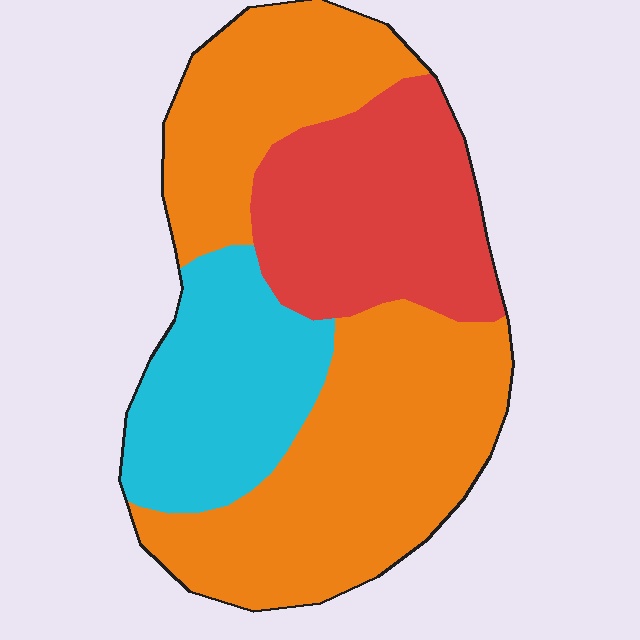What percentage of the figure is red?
Red covers about 25% of the figure.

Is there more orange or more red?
Orange.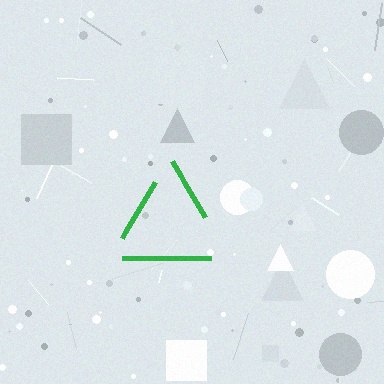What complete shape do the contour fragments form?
The contour fragments form a triangle.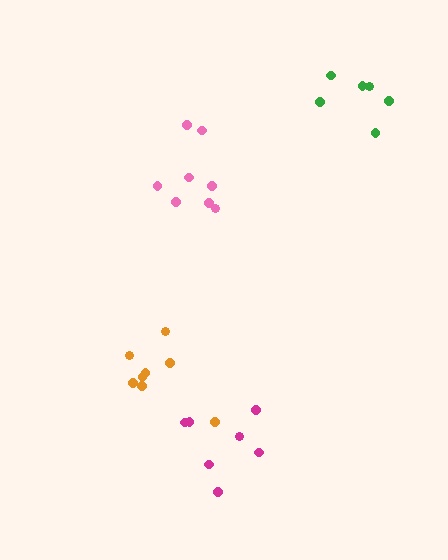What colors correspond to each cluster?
The clusters are colored: green, pink, orange, magenta.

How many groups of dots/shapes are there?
There are 4 groups.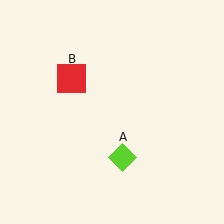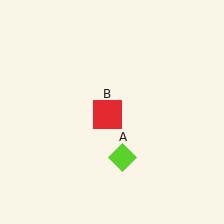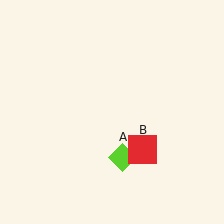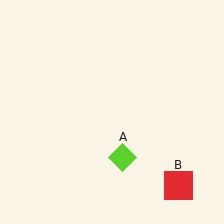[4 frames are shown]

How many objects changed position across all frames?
1 object changed position: red square (object B).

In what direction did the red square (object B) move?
The red square (object B) moved down and to the right.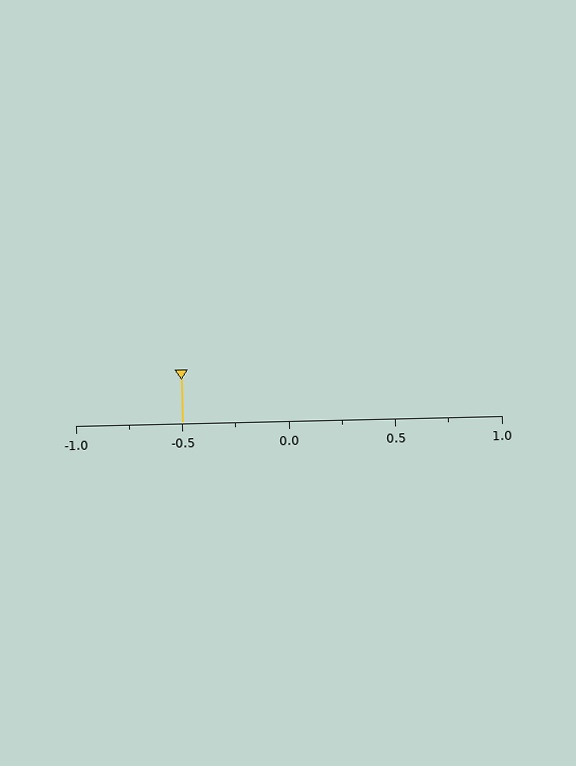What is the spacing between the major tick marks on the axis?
The major ticks are spaced 0.5 apart.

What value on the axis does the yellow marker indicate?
The marker indicates approximately -0.5.